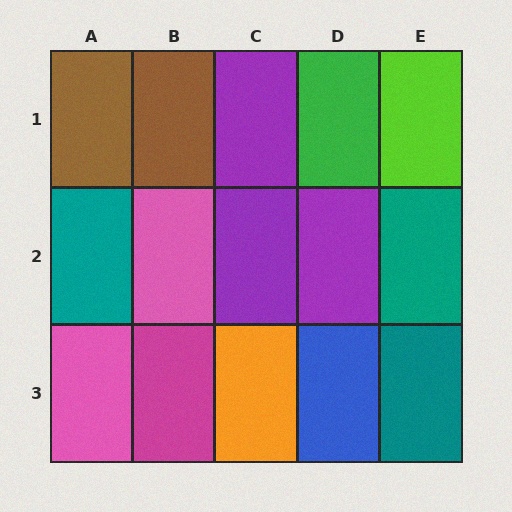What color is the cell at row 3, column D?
Blue.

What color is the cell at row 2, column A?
Teal.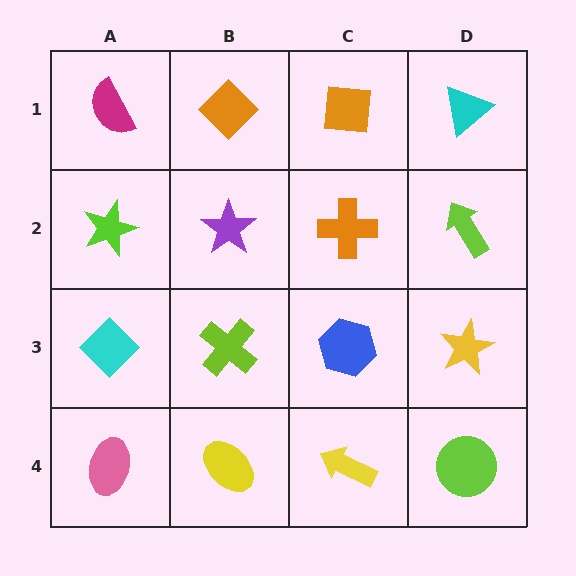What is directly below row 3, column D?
A lime circle.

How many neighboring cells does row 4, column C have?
3.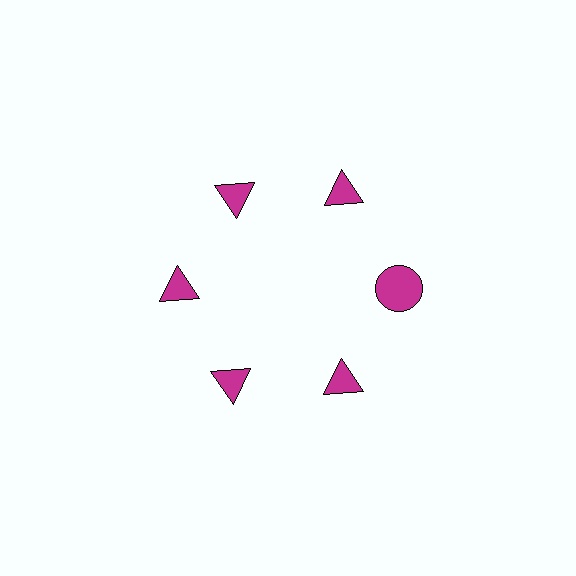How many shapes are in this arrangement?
There are 6 shapes arranged in a ring pattern.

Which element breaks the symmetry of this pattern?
The magenta circle at roughly the 3 o'clock position breaks the symmetry. All other shapes are magenta triangles.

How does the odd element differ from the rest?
It has a different shape: circle instead of triangle.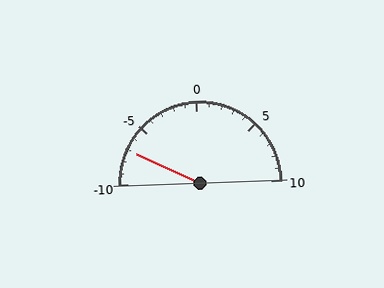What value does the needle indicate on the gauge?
The needle indicates approximately -7.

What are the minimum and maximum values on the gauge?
The gauge ranges from -10 to 10.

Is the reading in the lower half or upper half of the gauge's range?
The reading is in the lower half of the range (-10 to 10).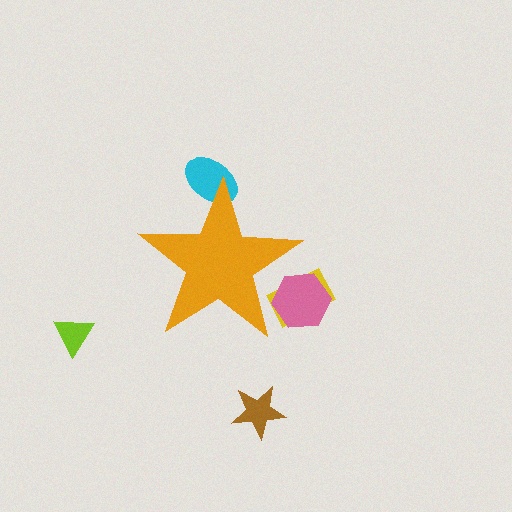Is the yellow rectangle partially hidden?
Yes, the yellow rectangle is partially hidden behind the orange star.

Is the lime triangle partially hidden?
No, the lime triangle is fully visible.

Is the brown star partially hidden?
No, the brown star is fully visible.